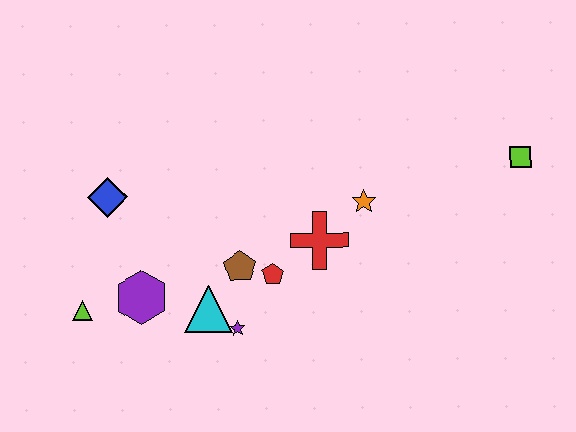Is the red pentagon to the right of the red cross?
No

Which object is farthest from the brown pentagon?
The lime square is farthest from the brown pentagon.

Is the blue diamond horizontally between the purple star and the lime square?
No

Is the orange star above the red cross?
Yes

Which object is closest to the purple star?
The cyan triangle is closest to the purple star.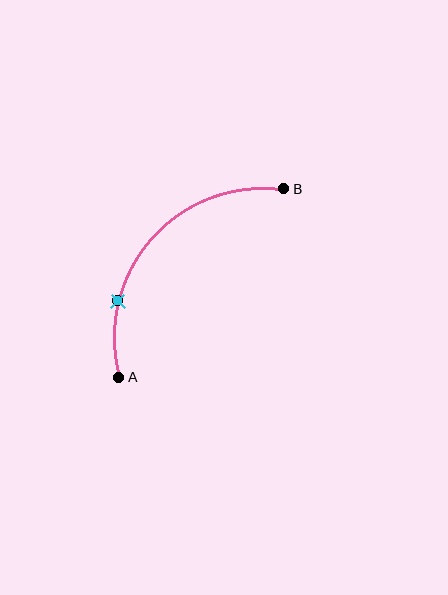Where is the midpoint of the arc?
The arc midpoint is the point on the curve farthest from the straight line joining A and B. It sits above and to the left of that line.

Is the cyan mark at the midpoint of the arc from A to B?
No. The cyan mark lies on the arc but is closer to endpoint A. The arc midpoint would be at the point on the curve equidistant along the arc from both A and B.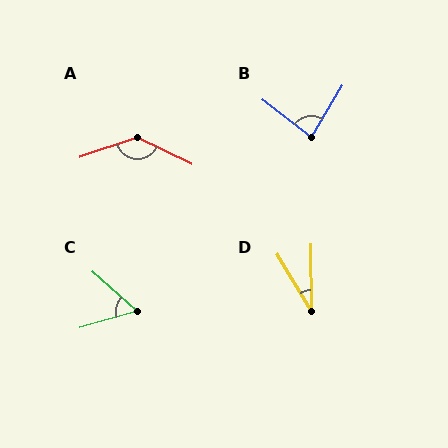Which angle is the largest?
A, at approximately 136 degrees.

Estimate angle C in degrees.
Approximately 58 degrees.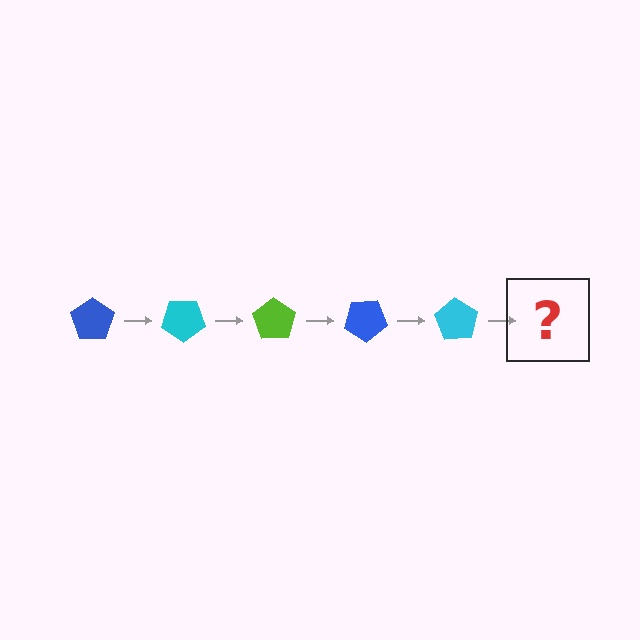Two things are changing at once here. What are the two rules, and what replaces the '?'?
The two rules are that it rotates 35 degrees each step and the color cycles through blue, cyan, and lime. The '?' should be a lime pentagon, rotated 175 degrees from the start.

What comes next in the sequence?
The next element should be a lime pentagon, rotated 175 degrees from the start.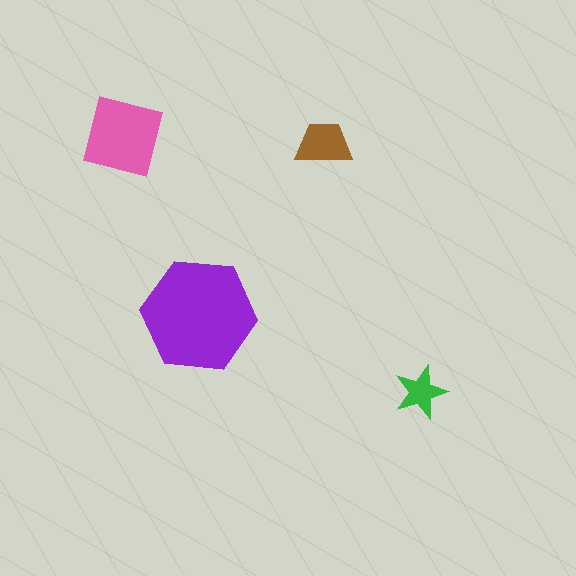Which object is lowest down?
The green star is bottommost.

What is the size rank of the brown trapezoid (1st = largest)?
3rd.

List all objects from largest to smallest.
The purple hexagon, the pink square, the brown trapezoid, the green star.